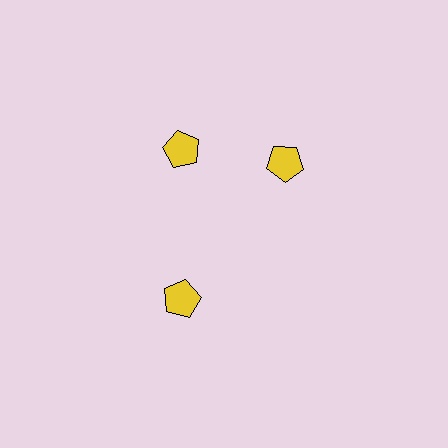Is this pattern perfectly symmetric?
No. The 3 yellow pentagons are arranged in a ring, but one element near the 3 o'clock position is rotated out of alignment along the ring, breaking the 3-fold rotational symmetry.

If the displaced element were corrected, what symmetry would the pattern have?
It would have 3-fold rotational symmetry — the pattern would map onto itself every 120 degrees.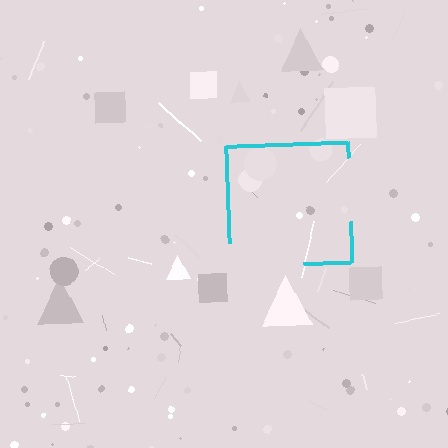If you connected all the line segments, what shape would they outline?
They would outline a square.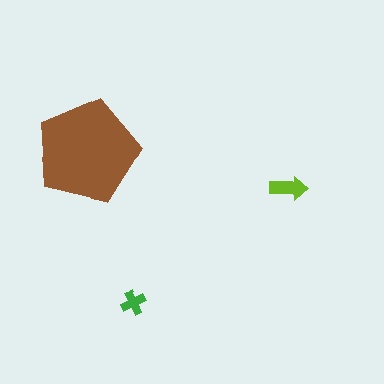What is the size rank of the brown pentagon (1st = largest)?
1st.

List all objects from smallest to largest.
The green cross, the lime arrow, the brown pentagon.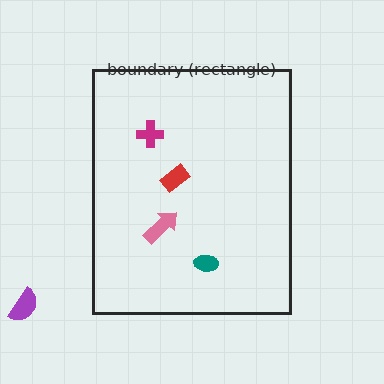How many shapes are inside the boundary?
4 inside, 1 outside.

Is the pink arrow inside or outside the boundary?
Inside.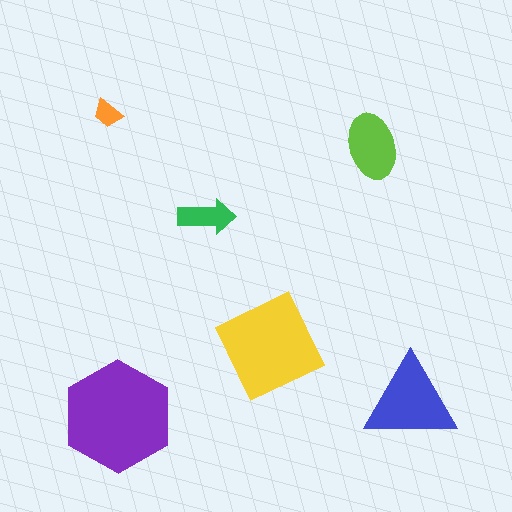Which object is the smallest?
The orange trapezoid.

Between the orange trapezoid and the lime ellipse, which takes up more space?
The lime ellipse.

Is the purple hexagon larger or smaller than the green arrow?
Larger.